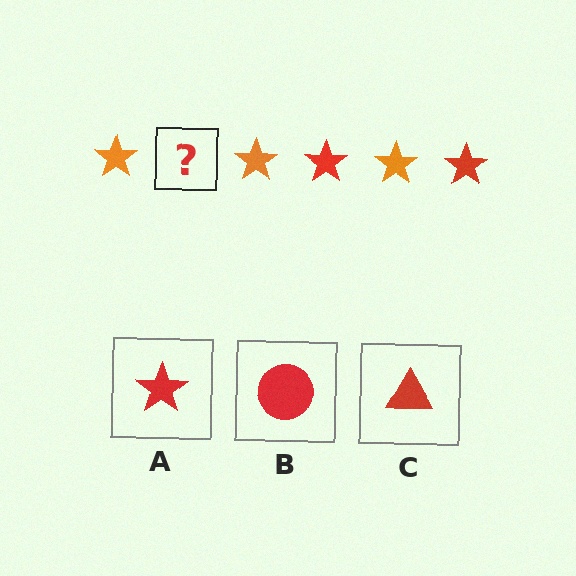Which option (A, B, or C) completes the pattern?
A.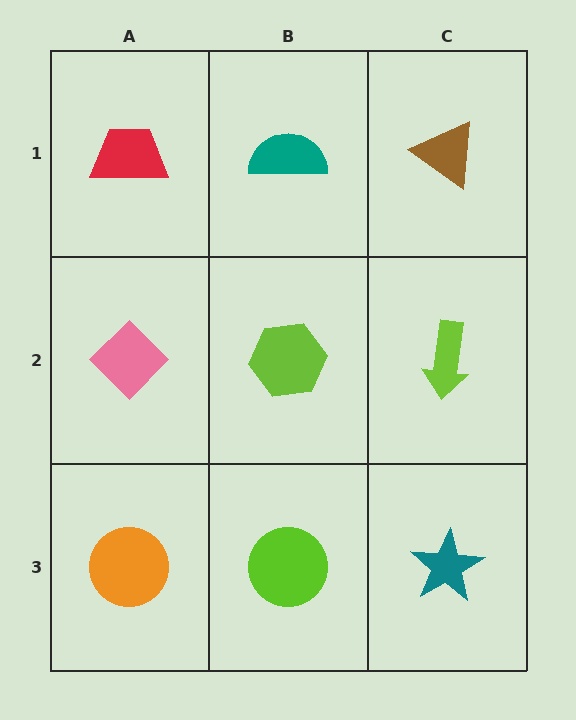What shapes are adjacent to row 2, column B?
A teal semicircle (row 1, column B), a lime circle (row 3, column B), a pink diamond (row 2, column A), a lime arrow (row 2, column C).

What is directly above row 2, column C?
A brown triangle.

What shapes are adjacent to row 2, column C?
A brown triangle (row 1, column C), a teal star (row 3, column C), a lime hexagon (row 2, column B).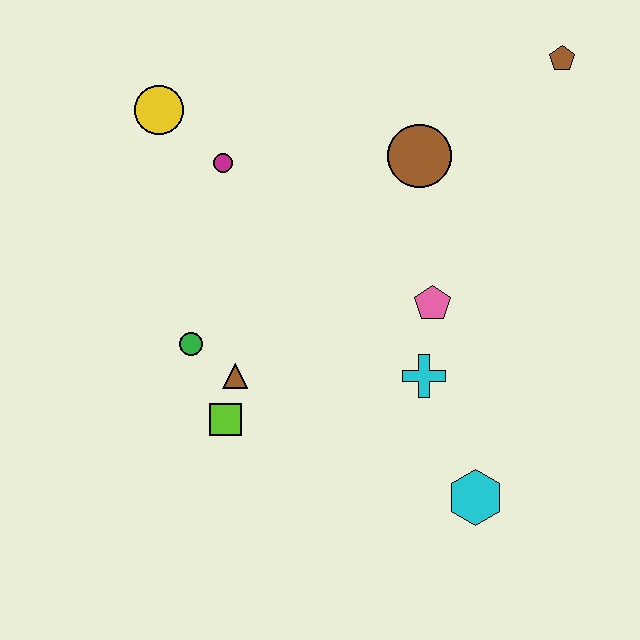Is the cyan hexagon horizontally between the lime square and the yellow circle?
No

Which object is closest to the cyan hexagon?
The cyan cross is closest to the cyan hexagon.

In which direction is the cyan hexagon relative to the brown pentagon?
The cyan hexagon is below the brown pentagon.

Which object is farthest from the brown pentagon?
The lime square is farthest from the brown pentagon.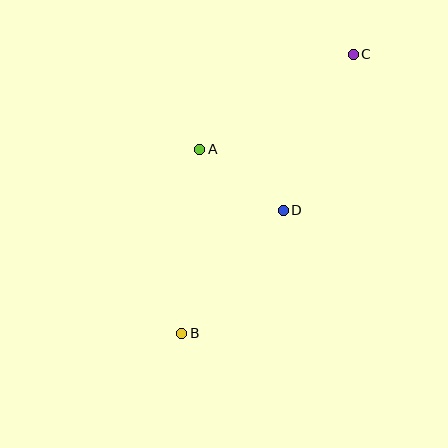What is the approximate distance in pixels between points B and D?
The distance between B and D is approximately 159 pixels.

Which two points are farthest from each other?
Points B and C are farthest from each other.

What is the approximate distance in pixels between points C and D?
The distance between C and D is approximately 171 pixels.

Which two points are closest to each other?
Points A and D are closest to each other.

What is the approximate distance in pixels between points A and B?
The distance between A and B is approximately 185 pixels.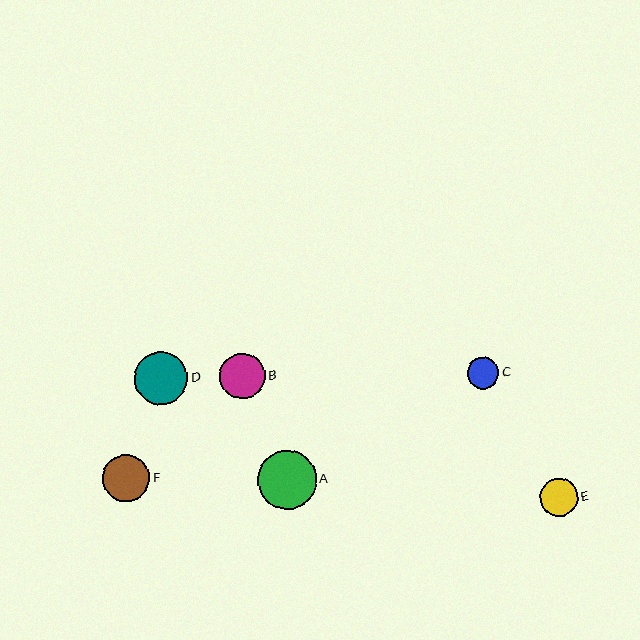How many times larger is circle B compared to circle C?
Circle B is approximately 1.5 times the size of circle C.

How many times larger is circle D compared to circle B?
Circle D is approximately 1.2 times the size of circle B.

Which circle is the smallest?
Circle C is the smallest with a size of approximately 31 pixels.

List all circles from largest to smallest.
From largest to smallest: A, D, F, B, E, C.